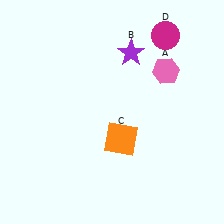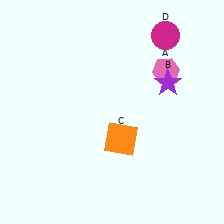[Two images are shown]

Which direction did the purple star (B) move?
The purple star (B) moved right.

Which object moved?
The purple star (B) moved right.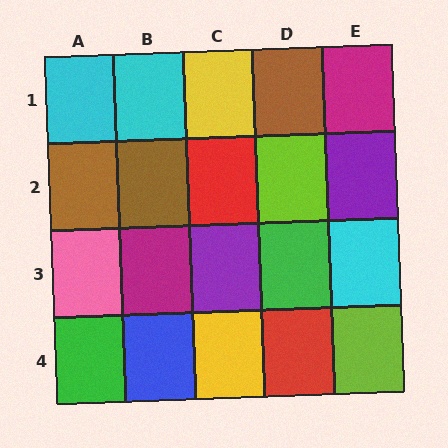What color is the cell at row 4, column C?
Yellow.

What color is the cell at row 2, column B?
Brown.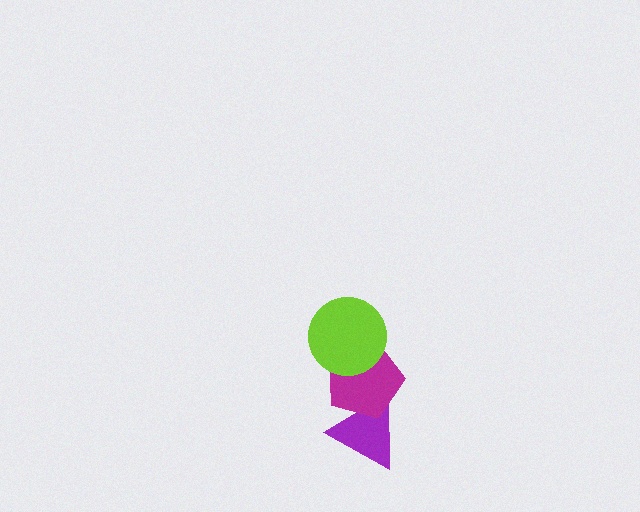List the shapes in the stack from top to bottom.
From top to bottom: the lime circle, the magenta pentagon, the purple triangle.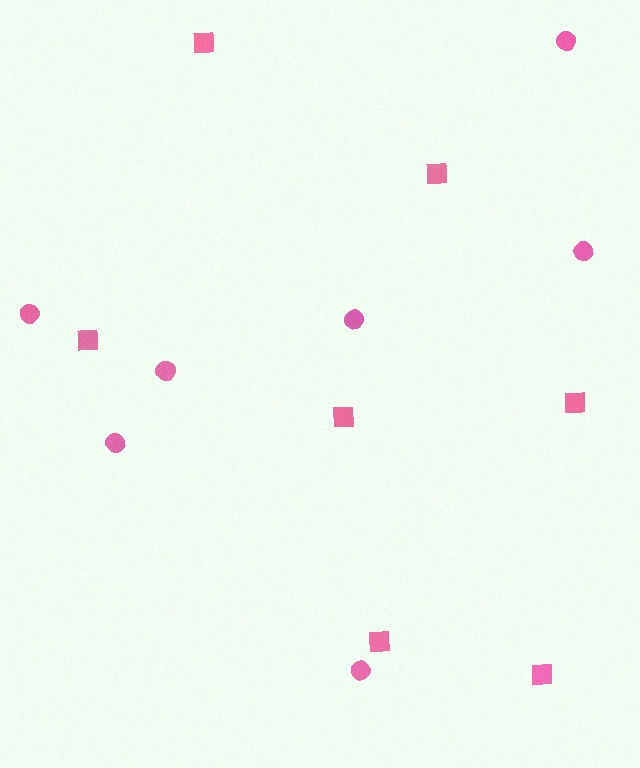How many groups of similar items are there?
There are 2 groups: one group of circles (7) and one group of squares (7).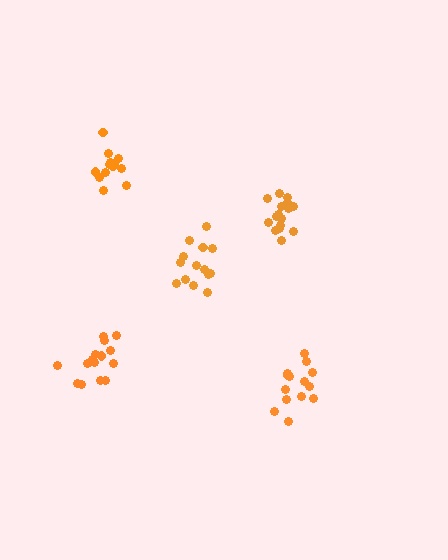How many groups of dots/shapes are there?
There are 5 groups.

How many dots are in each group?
Group 1: 13 dots, Group 2: 15 dots, Group 3: 14 dots, Group 4: 14 dots, Group 5: 16 dots (72 total).